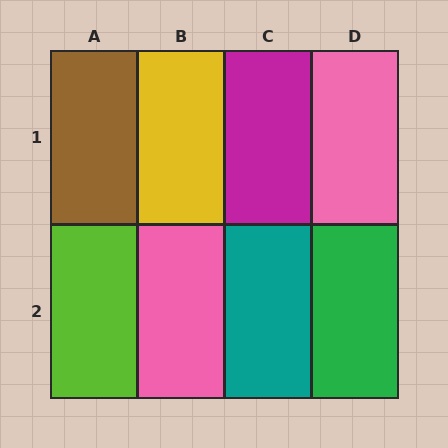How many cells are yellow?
1 cell is yellow.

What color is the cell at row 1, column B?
Yellow.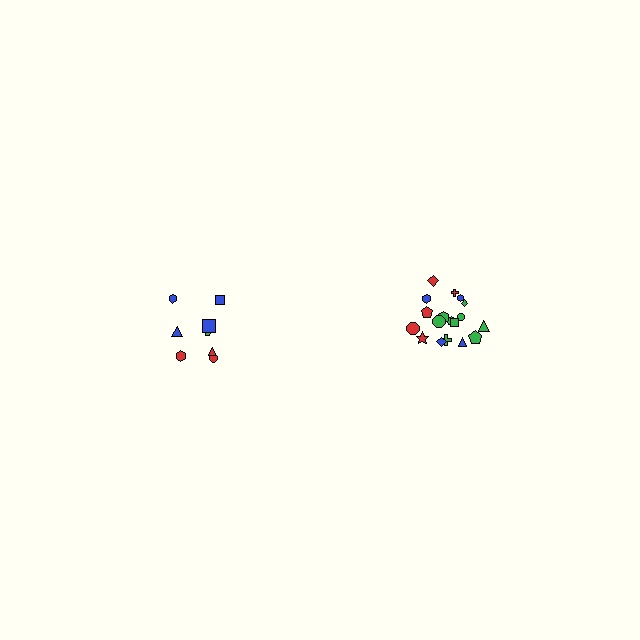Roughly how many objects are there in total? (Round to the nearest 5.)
Roughly 25 objects in total.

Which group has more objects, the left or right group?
The right group.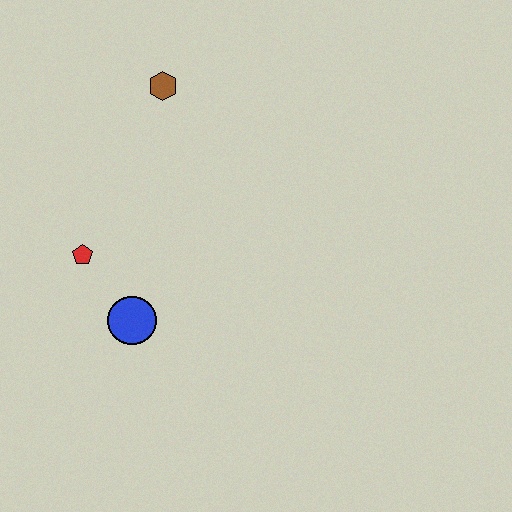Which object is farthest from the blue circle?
The brown hexagon is farthest from the blue circle.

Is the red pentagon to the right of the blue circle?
No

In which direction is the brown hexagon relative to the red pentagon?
The brown hexagon is above the red pentagon.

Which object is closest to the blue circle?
The red pentagon is closest to the blue circle.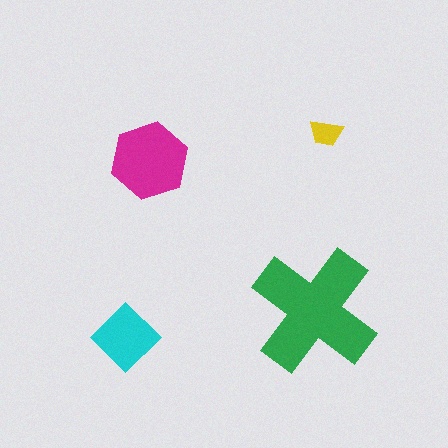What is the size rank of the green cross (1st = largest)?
1st.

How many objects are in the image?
There are 4 objects in the image.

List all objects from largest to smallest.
The green cross, the magenta hexagon, the cyan diamond, the yellow trapezoid.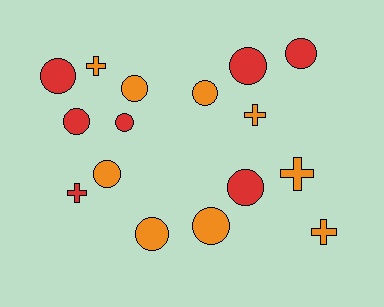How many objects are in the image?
There are 16 objects.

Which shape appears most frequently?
Circle, with 11 objects.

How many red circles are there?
There are 6 red circles.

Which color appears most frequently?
Orange, with 9 objects.